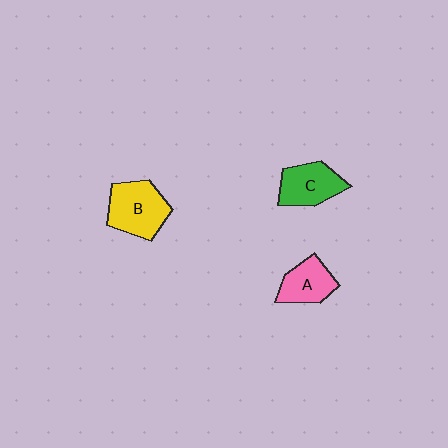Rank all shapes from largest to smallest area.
From largest to smallest: B (yellow), C (green), A (pink).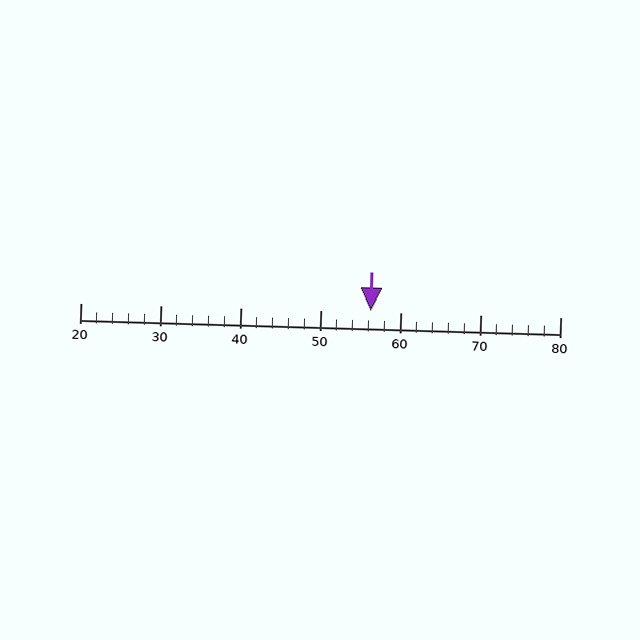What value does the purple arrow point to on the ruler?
The purple arrow points to approximately 56.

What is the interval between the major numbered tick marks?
The major tick marks are spaced 10 units apart.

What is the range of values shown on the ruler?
The ruler shows values from 20 to 80.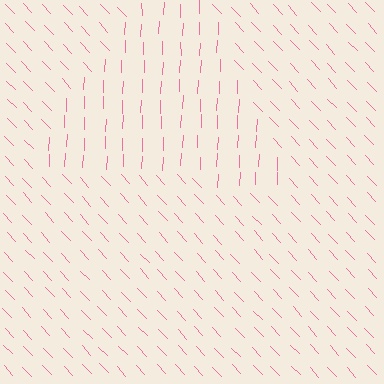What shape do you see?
I see a triangle.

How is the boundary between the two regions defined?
The boundary is defined purely by a change in line orientation (approximately 45 degrees difference). All lines are the same color and thickness.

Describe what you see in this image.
The image is filled with small pink line segments. A triangle region in the image has lines oriented differently from the surrounding lines, creating a visible texture boundary.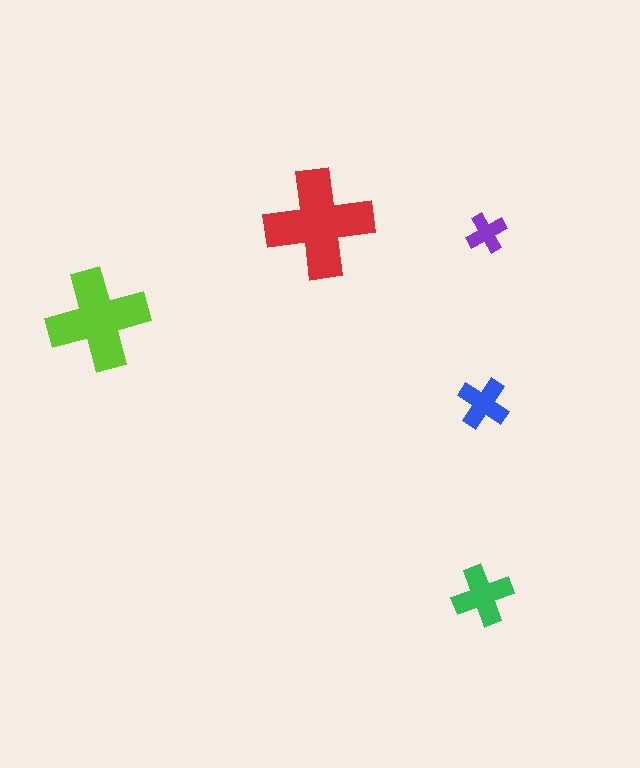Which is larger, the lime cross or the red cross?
The red one.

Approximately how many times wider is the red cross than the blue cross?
About 2 times wider.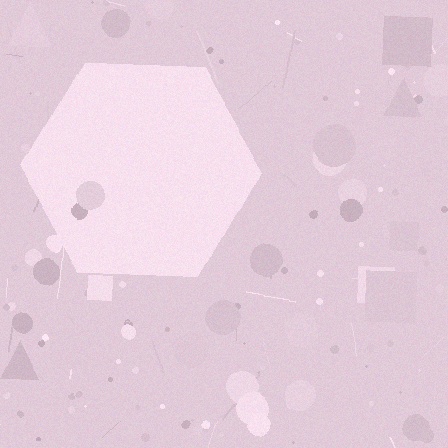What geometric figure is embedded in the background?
A hexagon is embedded in the background.